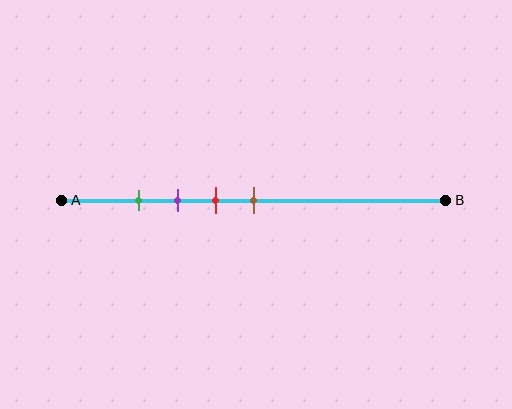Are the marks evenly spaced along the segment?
Yes, the marks are approximately evenly spaced.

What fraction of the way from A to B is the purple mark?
The purple mark is approximately 30% (0.3) of the way from A to B.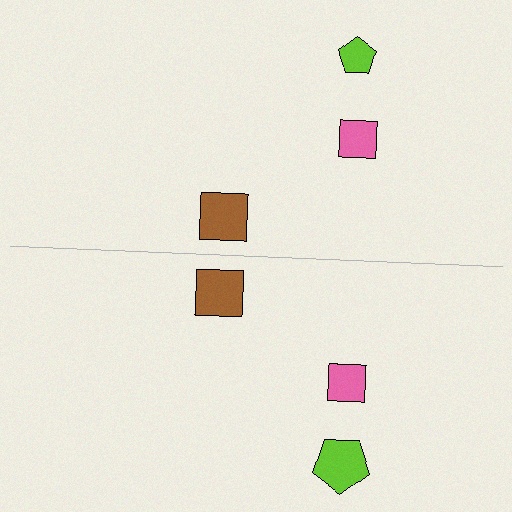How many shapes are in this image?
There are 6 shapes in this image.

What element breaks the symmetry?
The lime pentagon on the bottom side has a different size than its mirror counterpart.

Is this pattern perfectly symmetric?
No, the pattern is not perfectly symmetric. The lime pentagon on the bottom side has a different size than its mirror counterpart.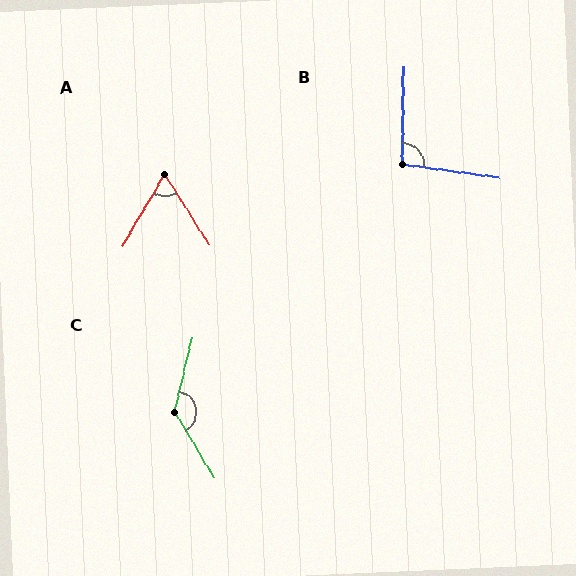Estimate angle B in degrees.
Approximately 97 degrees.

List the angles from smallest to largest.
A (63°), B (97°), C (135°).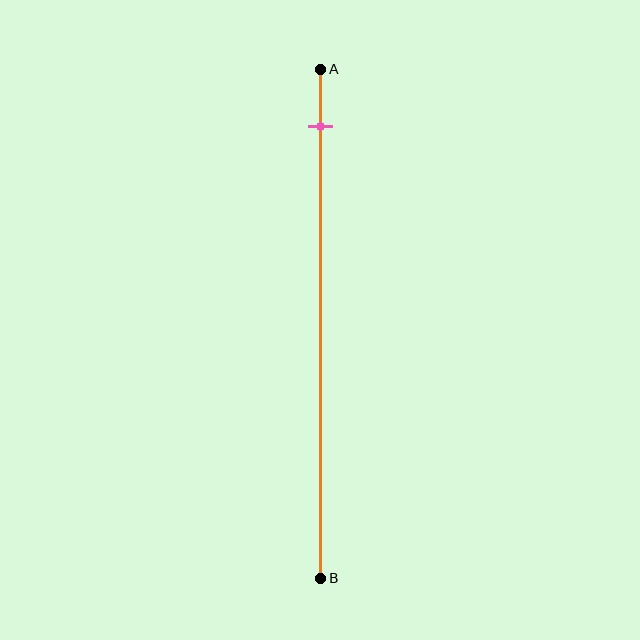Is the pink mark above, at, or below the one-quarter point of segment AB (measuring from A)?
The pink mark is above the one-quarter point of segment AB.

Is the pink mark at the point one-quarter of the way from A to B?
No, the mark is at about 10% from A, not at the 25% one-quarter point.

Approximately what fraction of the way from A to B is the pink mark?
The pink mark is approximately 10% of the way from A to B.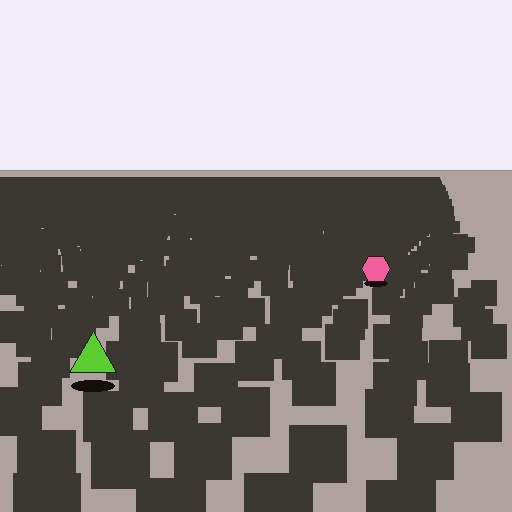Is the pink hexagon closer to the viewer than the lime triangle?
No. The lime triangle is closer — you can tell from the texture gradient: the ground texture is coarser near it.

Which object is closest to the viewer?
The lime triangle is closest. The texture marks near it are larger and more spread out.